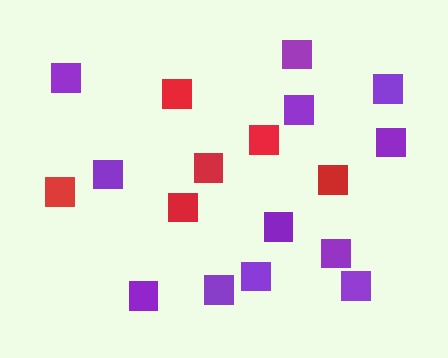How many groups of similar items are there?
There are 2 groups: one group of red squares (6) and one group of purple squares (12).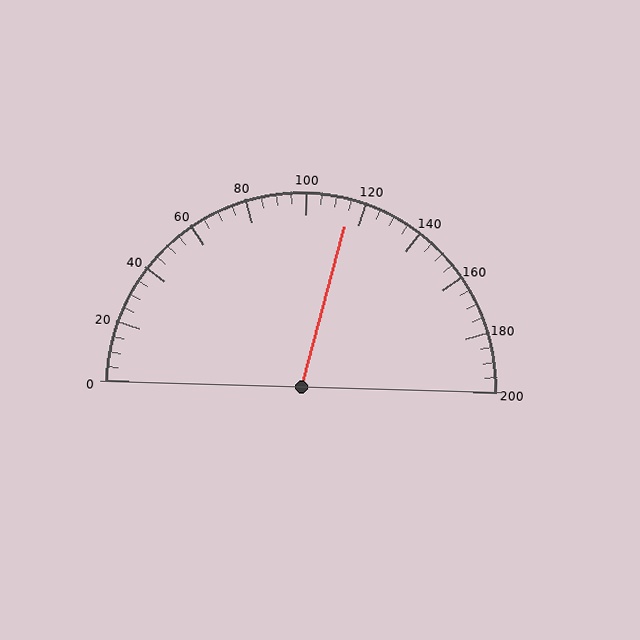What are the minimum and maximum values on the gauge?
The gauge ranges from 0 to 200.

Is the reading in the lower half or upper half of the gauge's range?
The reading is in the upper half of the range (0 to 200).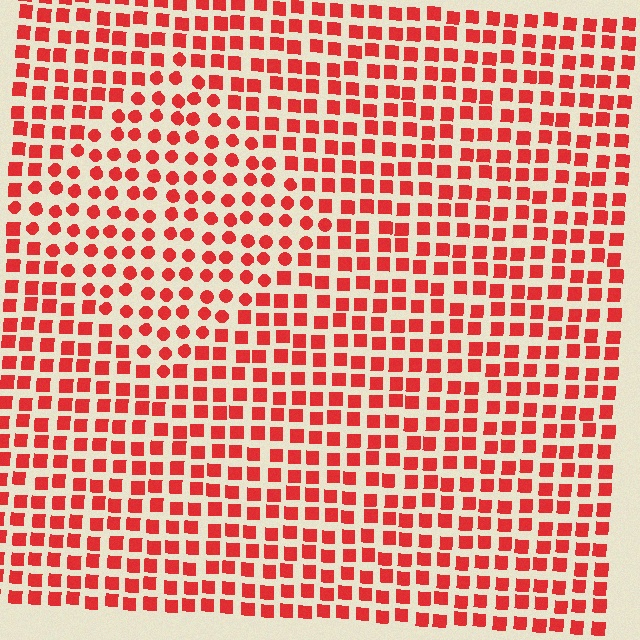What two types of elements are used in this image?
The image uses circles inside the diamond region and squares outside it.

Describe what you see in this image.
The image is filled with small red elements arranged in a uniform grid. A diamond-shaped region contains circles, while the surrounding area contains squares. The boundary is defined purely by the change in element shape.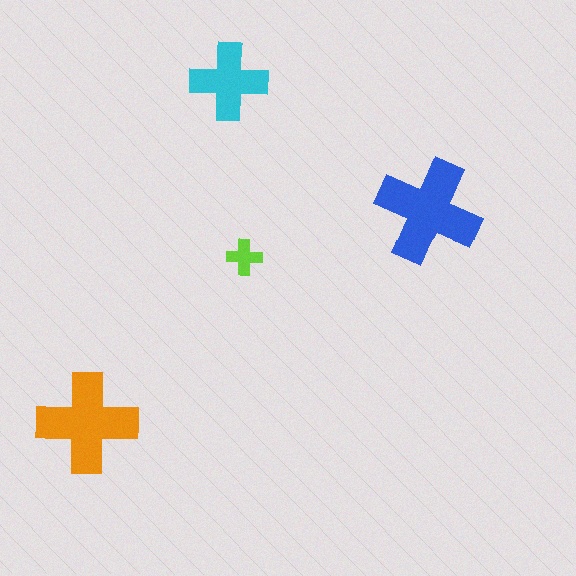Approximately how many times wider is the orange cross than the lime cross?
About 3 times wider.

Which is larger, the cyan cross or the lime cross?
The cyan one.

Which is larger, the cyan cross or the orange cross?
The orange one.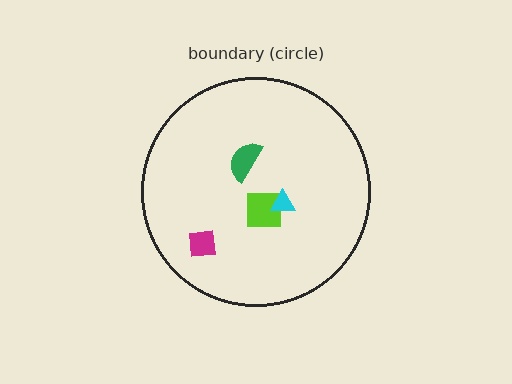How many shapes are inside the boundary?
4 inside, 0 outside.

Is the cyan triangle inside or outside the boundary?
Inside.